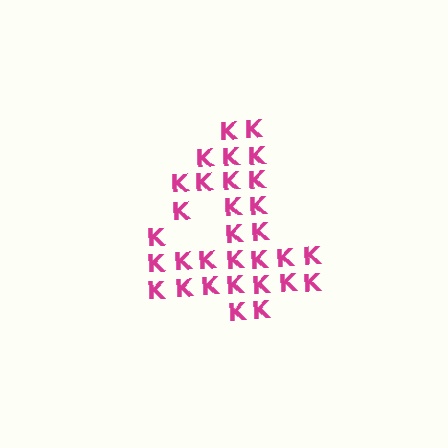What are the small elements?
The small elements are letter K's.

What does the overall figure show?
The overall figure shows the digit 4.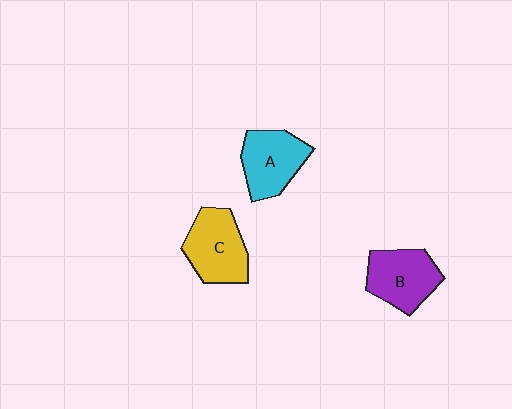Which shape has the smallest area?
Shape A (cyan).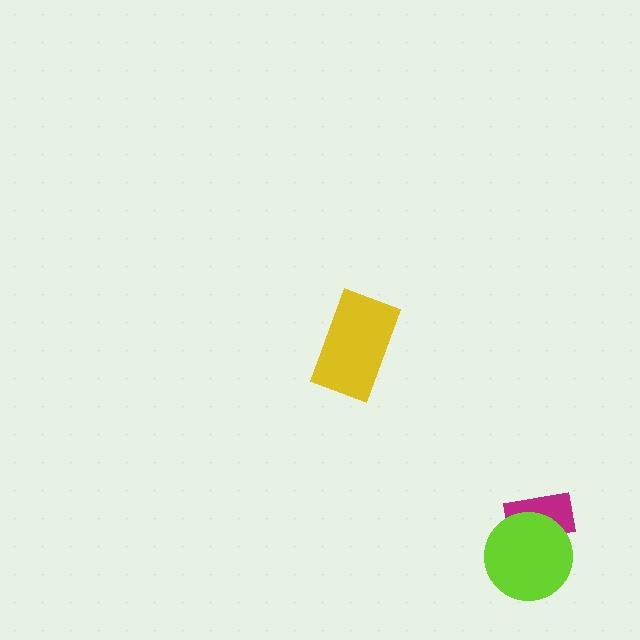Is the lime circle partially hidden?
No, no other shape covers it.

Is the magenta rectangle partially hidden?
Yes, it is partially covered by another shape.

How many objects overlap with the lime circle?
1 object overlaps with the lime circle.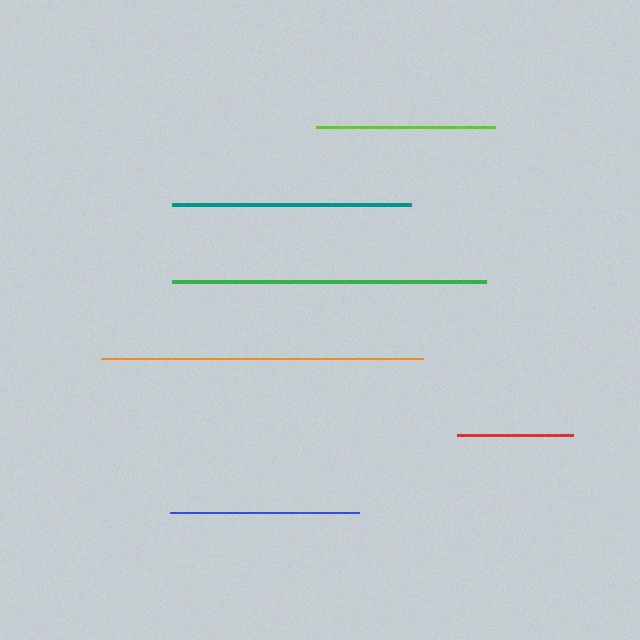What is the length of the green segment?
The green segment is approximately 314 pixels long.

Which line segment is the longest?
The orange line is the longest at approximately 322 pixels.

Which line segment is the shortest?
The red line is the shortest at approximately 116 pixels.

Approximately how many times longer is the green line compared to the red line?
The green line is approximately 2.7 times the length of the red line.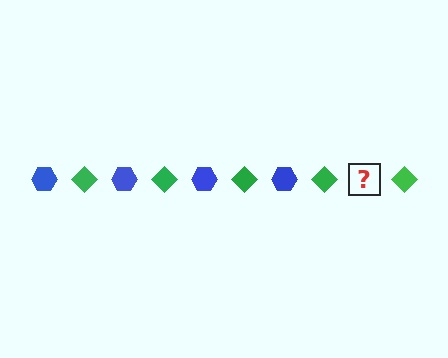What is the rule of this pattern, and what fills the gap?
The rule is that the pattern alternates between blue hexagon and green diamond. The gap should be filled with a blue hexagon.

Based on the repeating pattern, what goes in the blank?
The blank should be a blue hexagon.